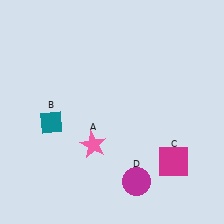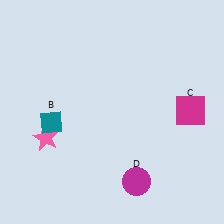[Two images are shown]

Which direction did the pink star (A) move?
The pink star (A) moved left.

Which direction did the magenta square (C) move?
The magenta square (C) moved up.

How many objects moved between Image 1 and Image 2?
2 objects moved between the two images.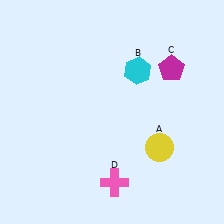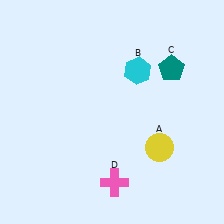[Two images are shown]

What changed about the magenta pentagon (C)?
In Image 1, C is magenta. In Image 2, it changed to teal.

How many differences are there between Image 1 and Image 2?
There is 1 difference between the two images.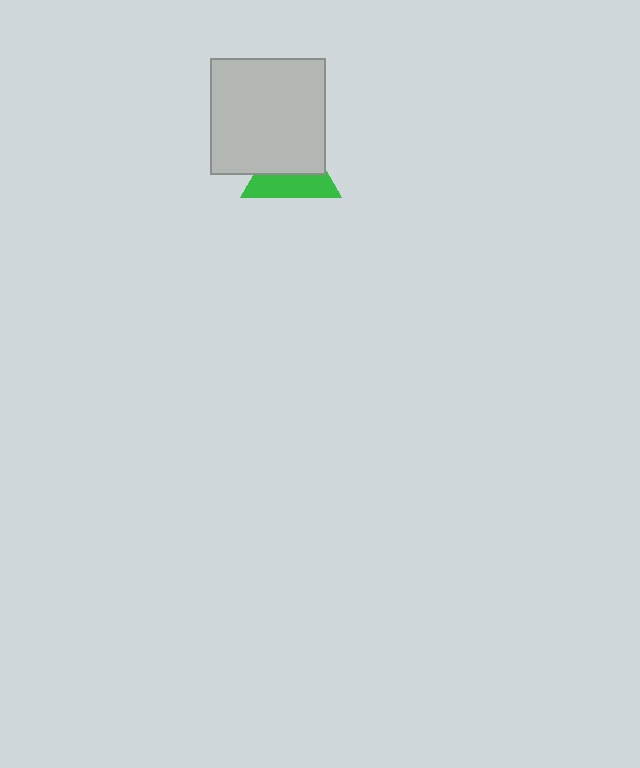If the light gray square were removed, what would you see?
You would see the complete green triangle.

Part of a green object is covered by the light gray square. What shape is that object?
It is a triangle.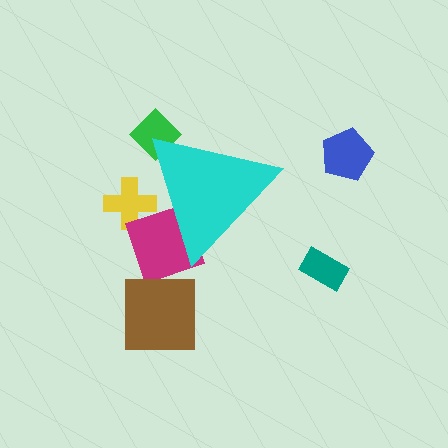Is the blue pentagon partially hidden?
No, the blue pentagon is fully visible.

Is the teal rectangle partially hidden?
No, the teal rectangle is fully visible.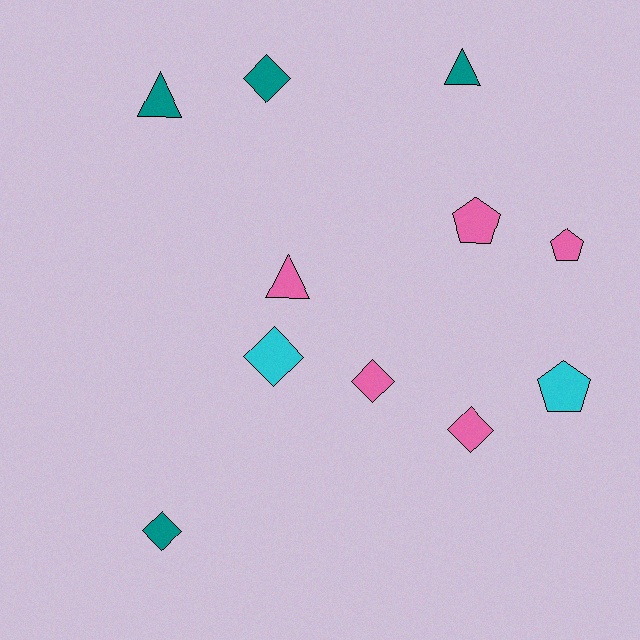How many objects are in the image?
There are 11 objects.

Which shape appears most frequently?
Diamond, with 5 objects.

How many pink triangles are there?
There is 1 pink triangle.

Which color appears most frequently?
Pink, with 5 objects.